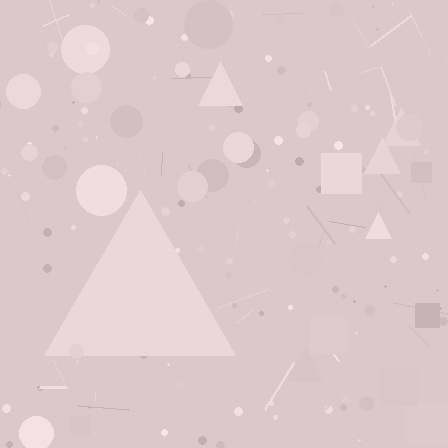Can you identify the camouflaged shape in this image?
The camouflaged shape is a triangle.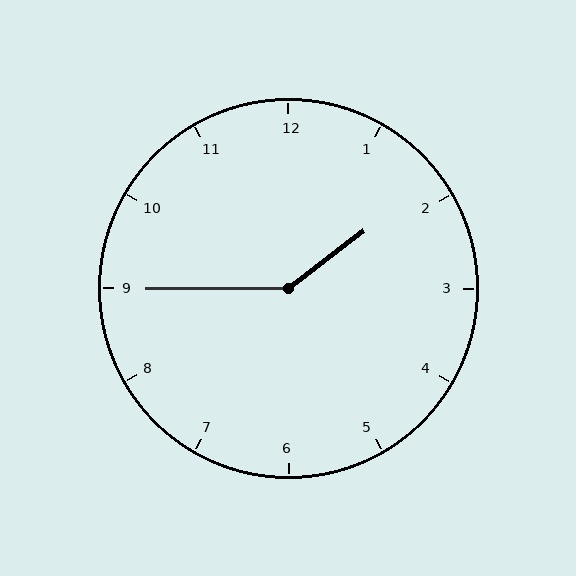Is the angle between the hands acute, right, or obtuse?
It is obtuse.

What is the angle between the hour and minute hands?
Approximately 142 degrees.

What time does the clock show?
1:45.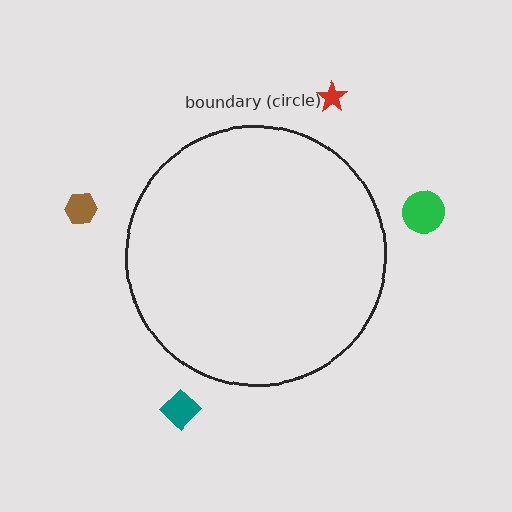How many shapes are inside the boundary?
0 inside, 4 outside.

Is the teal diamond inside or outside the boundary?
Outside.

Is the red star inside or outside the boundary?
Outside.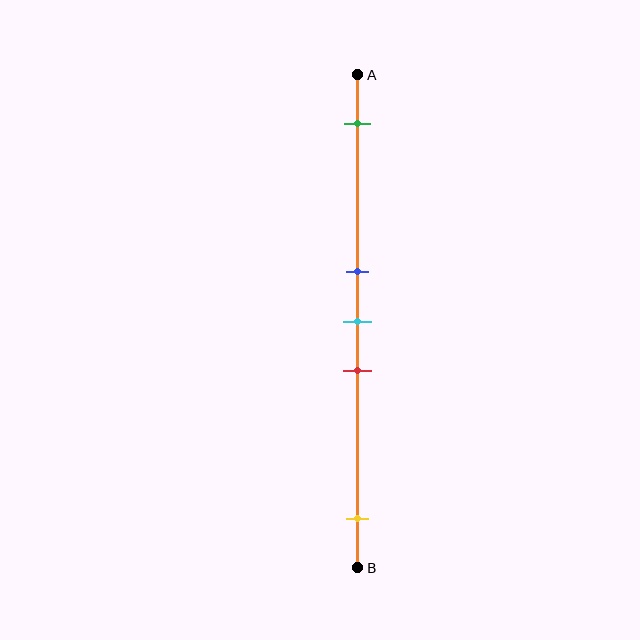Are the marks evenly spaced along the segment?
No, the marks are not evenly spaced.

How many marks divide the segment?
There are 5 marks dividing the segment.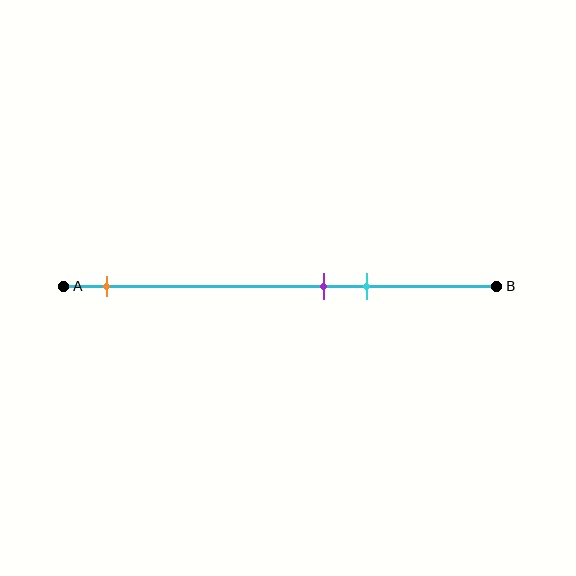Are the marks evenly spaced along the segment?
No, the marks are not evenly spaced.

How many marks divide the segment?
There are 3 marks dividing the segment.